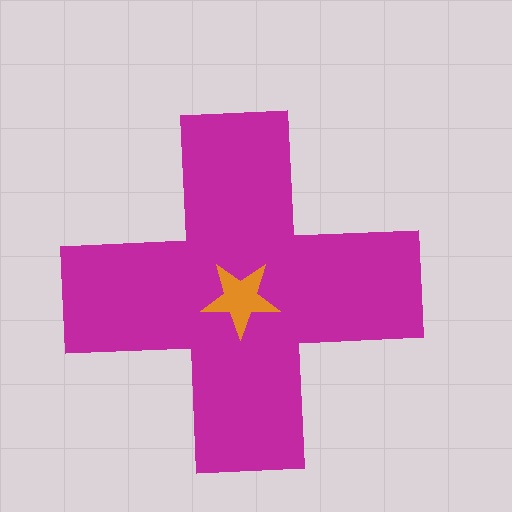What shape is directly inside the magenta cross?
The orange star.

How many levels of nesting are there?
2.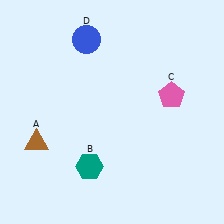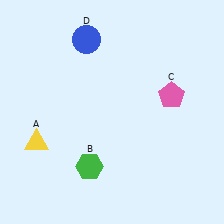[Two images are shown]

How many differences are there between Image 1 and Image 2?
There are 2 differences between the two images.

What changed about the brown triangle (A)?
In Image 1, A is brown. In Image 2, it changed to yellow.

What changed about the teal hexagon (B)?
In Image 1, B is teal. In Image 2, it changed to green.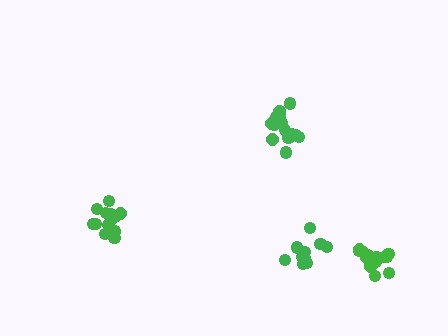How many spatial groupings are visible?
There are 4 spatial groupings.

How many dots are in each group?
Group 1: 15 dots, Group 2: 16 dots, Group 3: 14 dots, Group 4: 10 dots (55 total).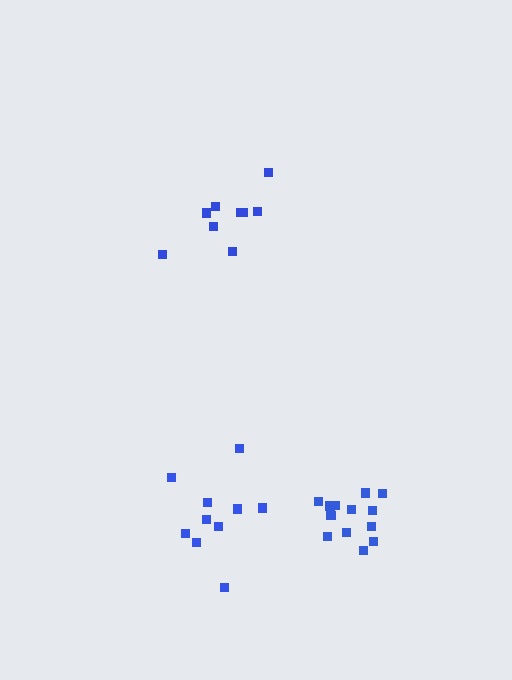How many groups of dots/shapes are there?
There are 3 groups.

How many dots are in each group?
Group 1: 9 dots, Group 2: 13 dots, Group 3: 10 dots (32 total).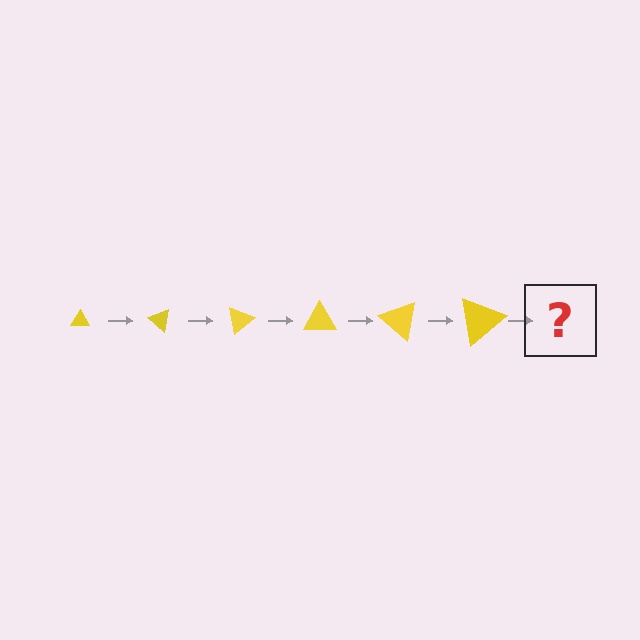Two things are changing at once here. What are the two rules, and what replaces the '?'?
The two rules are that the triangle grows larger each step and it rotates 40 degrees each step. The '?' should be a triangle, larger than the previous one and rotated 240 degrees from the start.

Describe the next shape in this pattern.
It should be a triangle, larger than the previous one and rotated 240 degrees from the start.